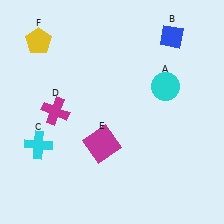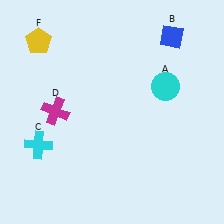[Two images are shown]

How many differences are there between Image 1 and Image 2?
There is 1 difference between the two images.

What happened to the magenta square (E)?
The magenta square (E) was removed in Image 2. It was in the bottom-left area of Image 1.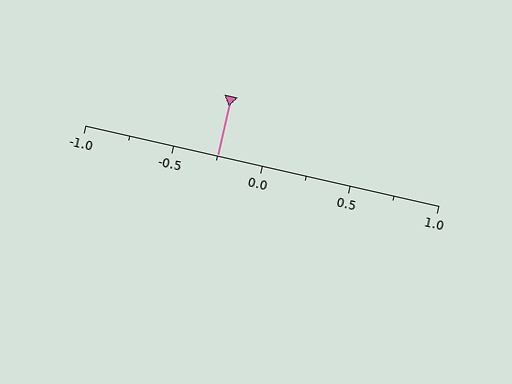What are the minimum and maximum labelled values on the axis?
The axis runs from -1.0 to 1.0.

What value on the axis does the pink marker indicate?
The marker indicates approximately -0.25.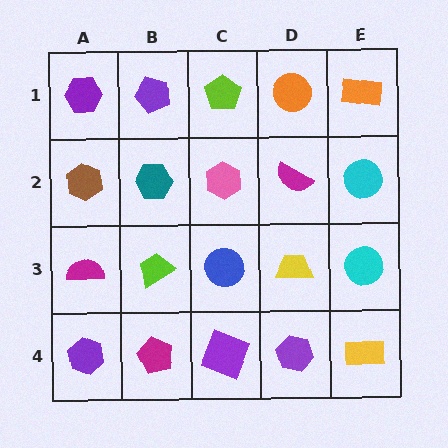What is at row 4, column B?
A magenta pentagon.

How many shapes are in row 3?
5 shapes.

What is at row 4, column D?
A purple hexagon.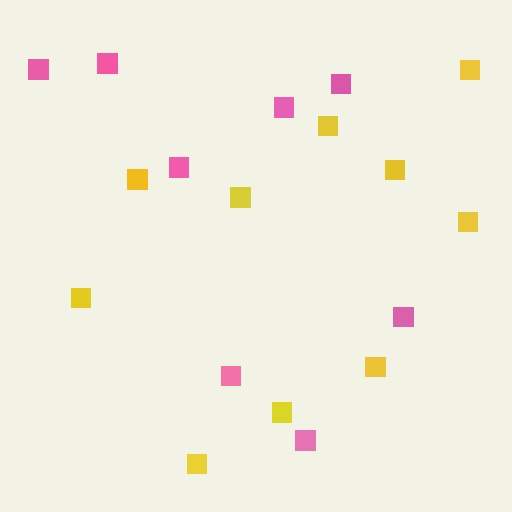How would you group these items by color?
There are 2 groups: one group of yellow squares (10) and one group of pink squares (8).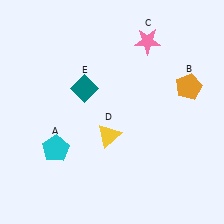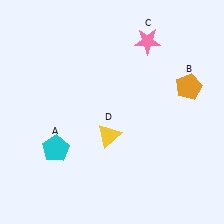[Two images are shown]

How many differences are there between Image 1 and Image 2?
There is 1 difference between the two images.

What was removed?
The teal diamond (E) was removed in Image 2.